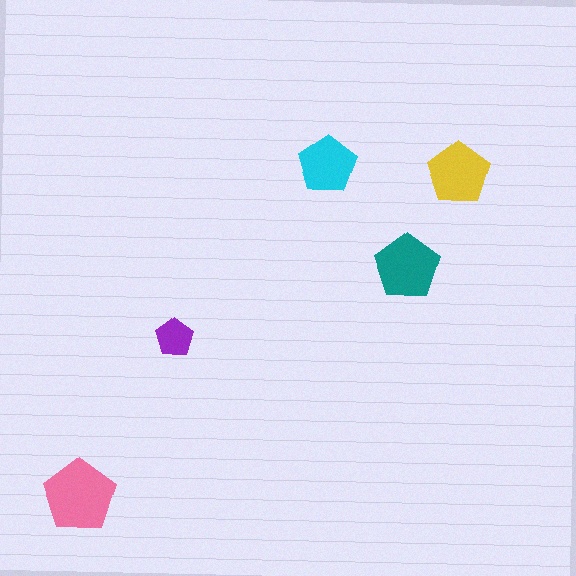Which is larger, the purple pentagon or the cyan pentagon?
The cyan one.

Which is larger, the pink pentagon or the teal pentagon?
The pink one.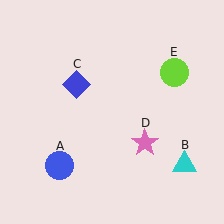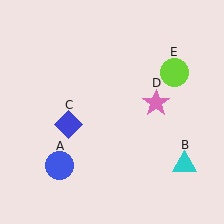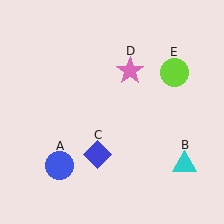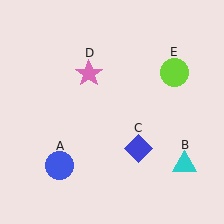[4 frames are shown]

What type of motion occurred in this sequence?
The blue diamond (object C), pink star (object D) rotated counterclockwise around the center of the scene.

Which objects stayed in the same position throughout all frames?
Blue circle (object A) and cyan triangle (object B) and lime circle (object E) remained stationary.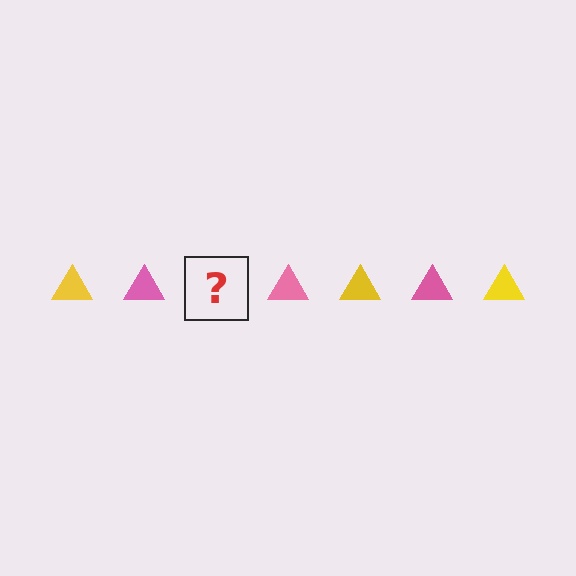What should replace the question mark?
The question mark should be replaced with a yellow triangle.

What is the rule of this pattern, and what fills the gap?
The rule is that the pattern cycles through yellow, pink triangles. The gap should be filled with a yellow triangle.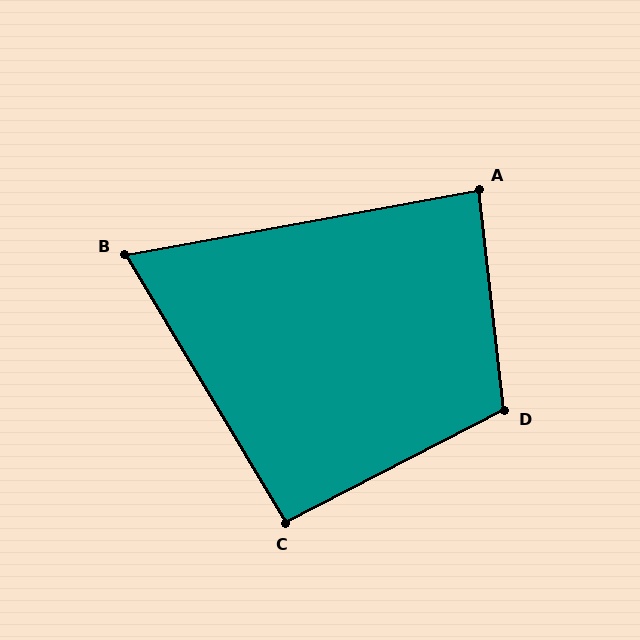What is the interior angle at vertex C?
Approximately 94 degrees (approximately right).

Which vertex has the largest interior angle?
D, at approximately 111 degrees.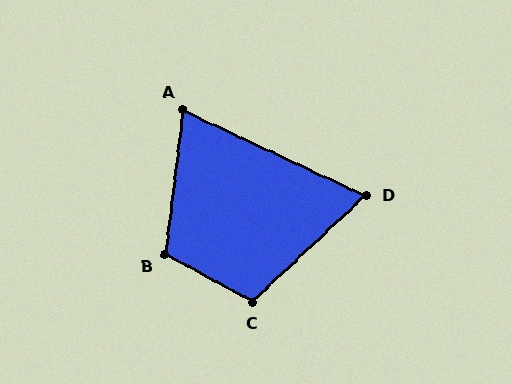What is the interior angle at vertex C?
Approximately 108 degrees (obtuse).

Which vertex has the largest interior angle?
B, at approximately 112 degrees.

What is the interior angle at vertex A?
Approximately 72 degrees (acute).